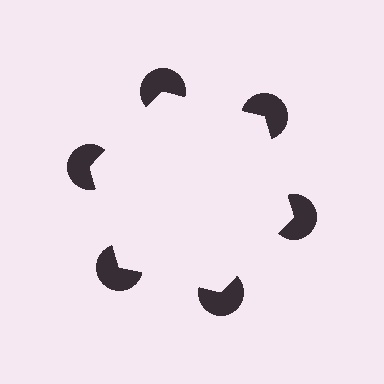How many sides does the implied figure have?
6 sides.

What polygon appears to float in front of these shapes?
An illusory hexagon — its edges are inferred from the aligned wedge cuts in the pac-man discs, not physically drawn.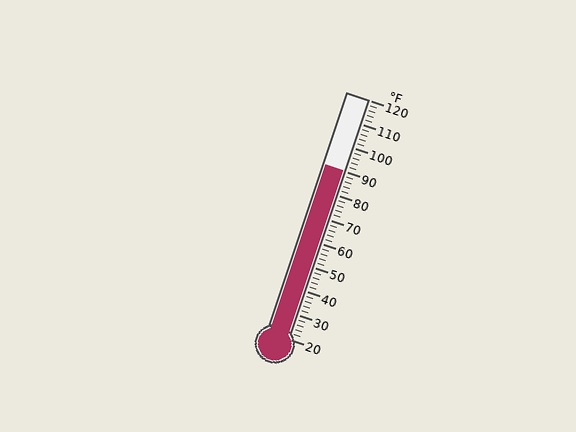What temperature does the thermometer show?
The thermometer shows approximately 90°F.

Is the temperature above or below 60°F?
The temperature is above 60°F.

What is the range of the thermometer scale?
The thermometer scale ranges from 20°F to 120°F.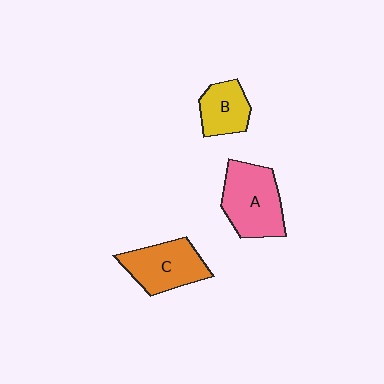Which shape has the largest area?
Shape A (pink).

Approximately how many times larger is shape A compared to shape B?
Approximately 1.6 times.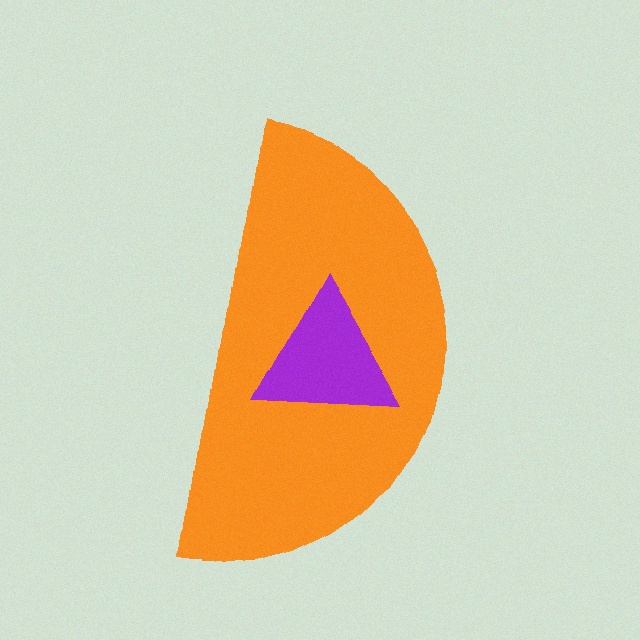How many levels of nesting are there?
2.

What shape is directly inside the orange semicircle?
The purple triangle.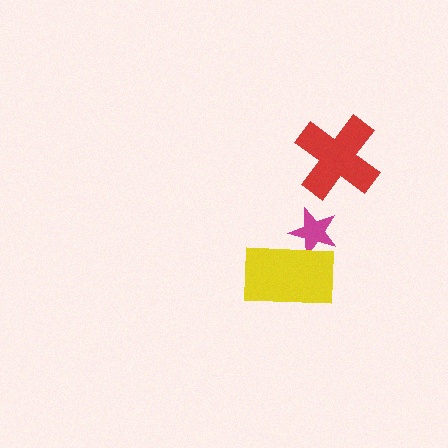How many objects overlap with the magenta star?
1 object overlaps with the magenta star.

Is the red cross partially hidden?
No, no other shape covers it.